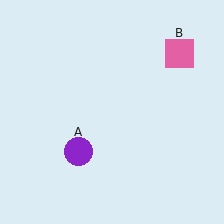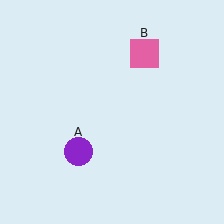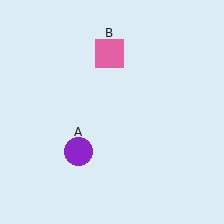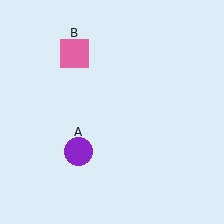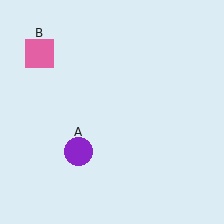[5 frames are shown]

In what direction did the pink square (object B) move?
The pink square (object B) moved left.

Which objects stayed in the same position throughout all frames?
Purple circle (object A) remained stationary.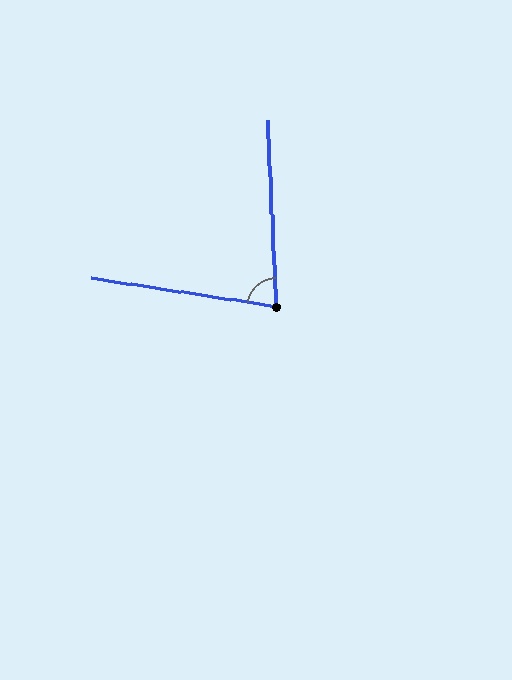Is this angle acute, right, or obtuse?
It is acute.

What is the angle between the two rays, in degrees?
Approximately 79 degrees.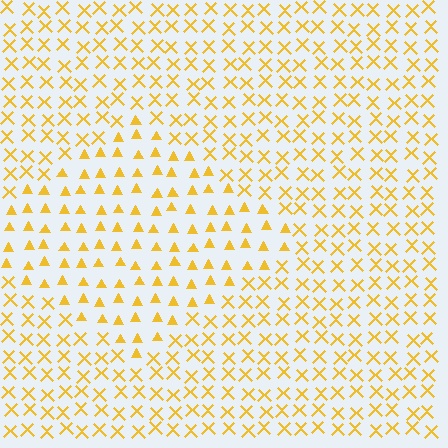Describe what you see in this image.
The image is filled with small yellow elements arranged in a uniform grid. A diamond-shaped region contains triangles, while the surrounding area contains X marks. The boundary is defined purely by the change in element shape.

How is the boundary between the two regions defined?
The boundary is defined by a change in element shape: triangles inside vs. X marks outside. All elements share the same color and spacing.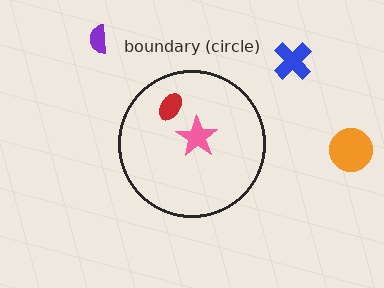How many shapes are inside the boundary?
2 inside, 3 outside.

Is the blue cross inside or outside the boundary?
Outside.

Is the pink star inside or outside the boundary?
Inside.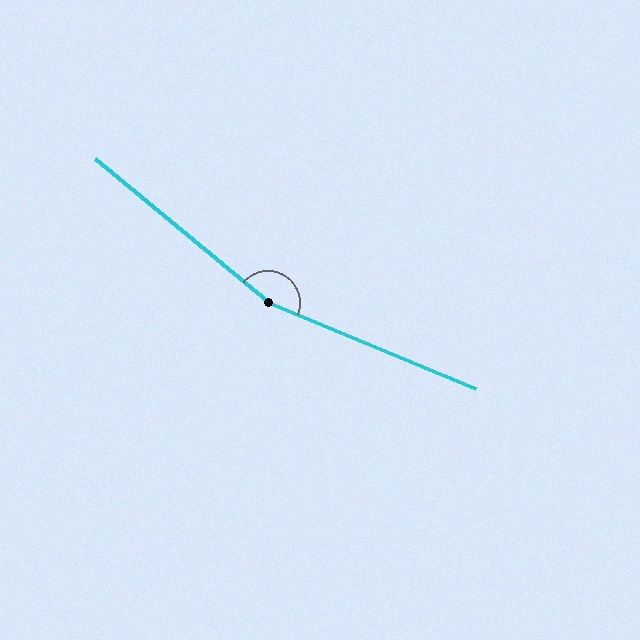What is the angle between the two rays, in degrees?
Approximately 163 degrees.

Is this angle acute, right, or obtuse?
It is obtuse.